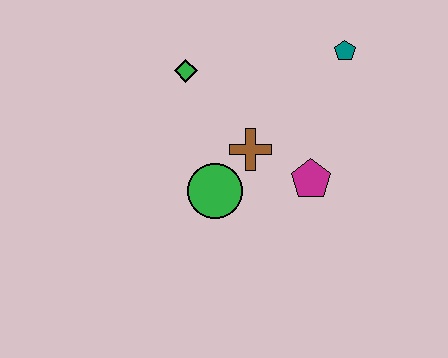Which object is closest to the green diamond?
The brown cross is closest to the green diamond.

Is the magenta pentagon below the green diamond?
Yes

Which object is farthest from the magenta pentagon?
The green diamond is farthest from the magenta pentagon.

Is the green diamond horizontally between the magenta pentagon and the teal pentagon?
No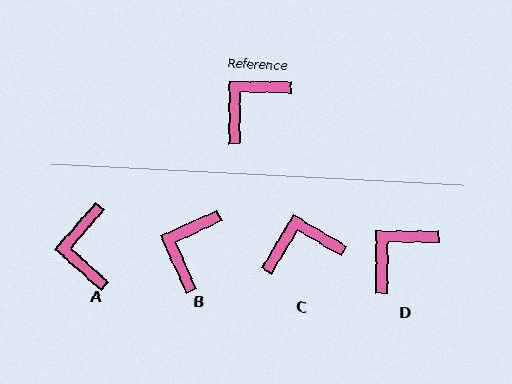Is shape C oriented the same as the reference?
No, it is off by about 30 degrees.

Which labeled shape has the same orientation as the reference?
D.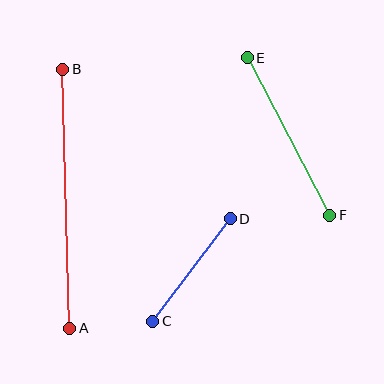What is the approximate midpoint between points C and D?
The midpoint is at approximately (192, 270) pixels.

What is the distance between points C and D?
The distance is approximately 128 pixels.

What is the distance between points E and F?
The distance is approximately 178 pixels.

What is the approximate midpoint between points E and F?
The midpoint is at approximately (288, 136) pixels.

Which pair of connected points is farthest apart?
Points A and B are farthest apart.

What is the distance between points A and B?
The distance is approximately 259 pixels.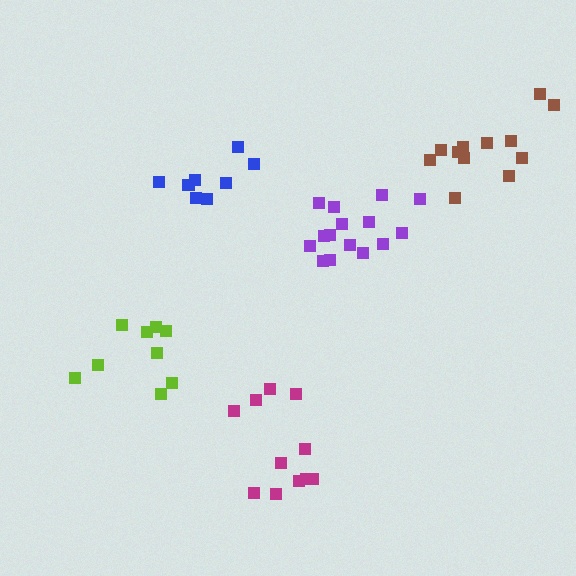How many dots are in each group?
Group 1: 11 dots, Group 2: 15 dots, Group 3: 9 dots, Group 4: 9 dots, Group 5: 12 dots (56 total).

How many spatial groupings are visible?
There are 5 spatial groupings.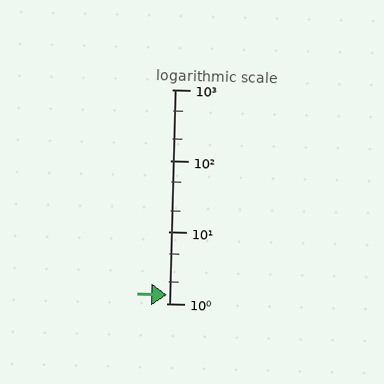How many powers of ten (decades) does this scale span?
The scale spans 3 decades, from 1 to 1000.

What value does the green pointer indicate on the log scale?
The pointer indicates approximately 1.3.